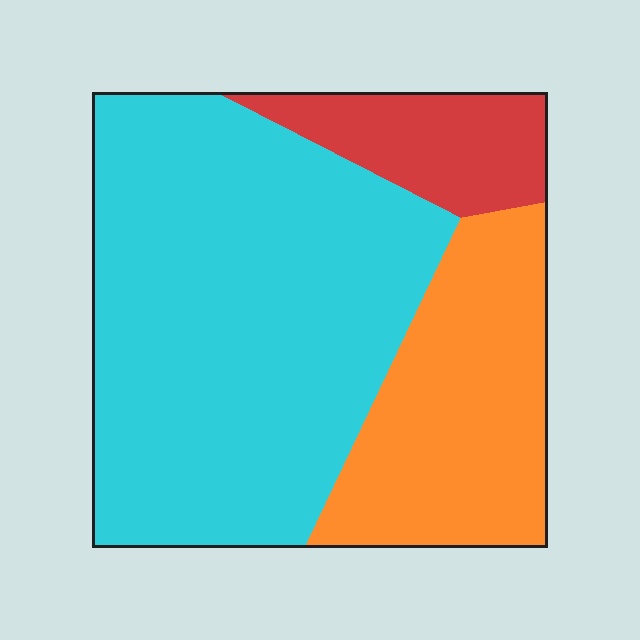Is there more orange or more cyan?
Cyan.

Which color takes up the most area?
Cyan, at roughly 60%.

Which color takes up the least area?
Red, at roughly 10%.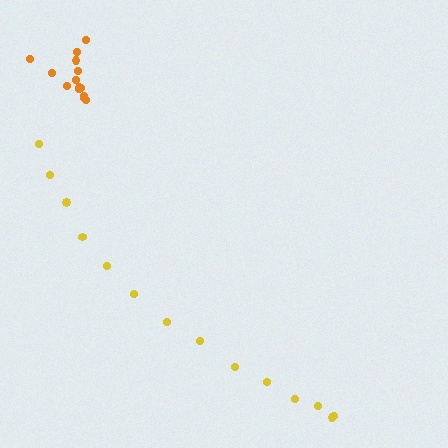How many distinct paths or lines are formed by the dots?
There are 2 distinct paths.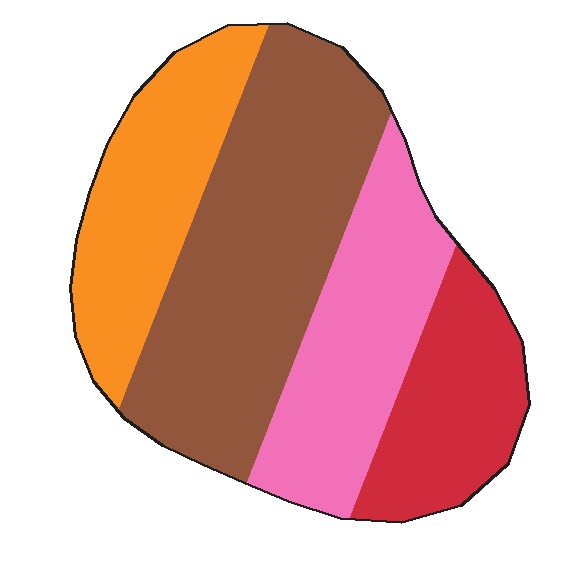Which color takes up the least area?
Red, at roughly 15%.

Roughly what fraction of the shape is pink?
Pink takes up less than a quarter of the shape.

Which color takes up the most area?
Brown, at roughly 40%.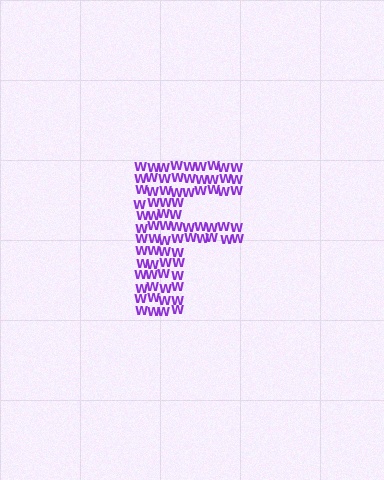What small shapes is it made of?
It is made of small letter W's.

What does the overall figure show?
The overall figure shows the letter F.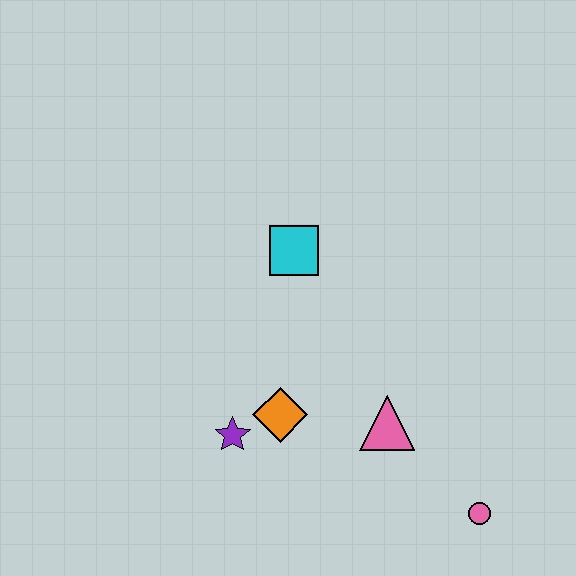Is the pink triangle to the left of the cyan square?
No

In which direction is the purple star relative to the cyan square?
The purple star is below the cyan square.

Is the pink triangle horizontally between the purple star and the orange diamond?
No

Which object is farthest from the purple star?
The pink circle is farthest from the purple star.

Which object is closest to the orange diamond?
The purple star is closest to the orange diamond.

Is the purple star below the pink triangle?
Yes